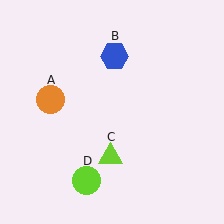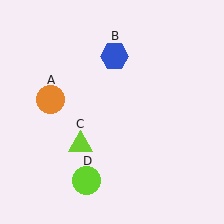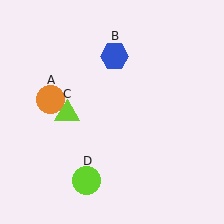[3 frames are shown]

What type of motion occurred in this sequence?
The lime triangle (object C) rotated clockwise around the center of the scene.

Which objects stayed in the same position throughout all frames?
Orange circle (object A) and blue hexagon (object B) and lime circle (object D) remained stationary.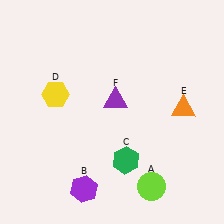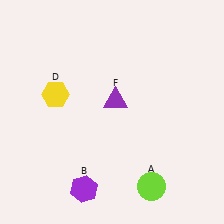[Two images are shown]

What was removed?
The green hexagon (C), the orange triangle (E) were removed in Image 2.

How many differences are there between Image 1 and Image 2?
There are 2 differences between the two images.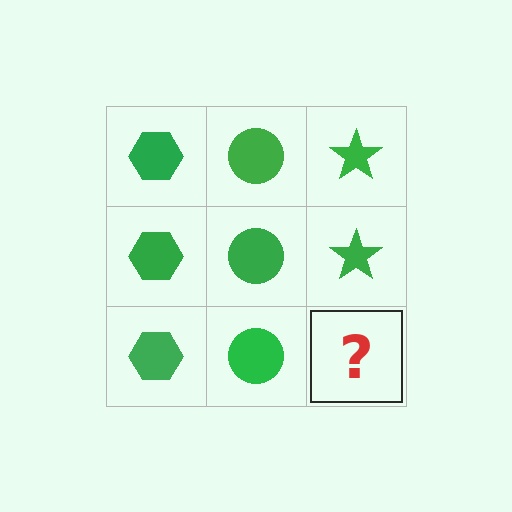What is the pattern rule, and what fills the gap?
The rule is that each column has a consistent shape. The gap should be filled with a green star.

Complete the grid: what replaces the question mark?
The question mark should be replaced with a green star.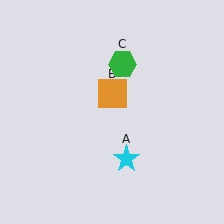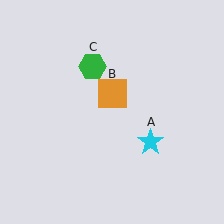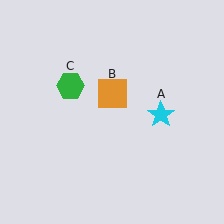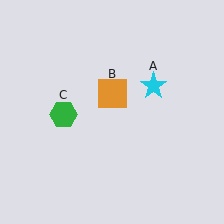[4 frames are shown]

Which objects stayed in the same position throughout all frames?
Orange square (object B) remained stationary.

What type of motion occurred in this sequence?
The cyan star (object A), green hexagon (object C) rotated counterclockwise around the center of the scene.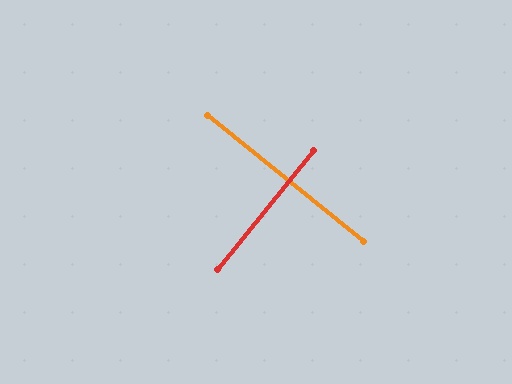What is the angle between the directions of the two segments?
Approximately 90 degrees.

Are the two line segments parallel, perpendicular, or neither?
Perpendicular — they meet at approximately 90°.